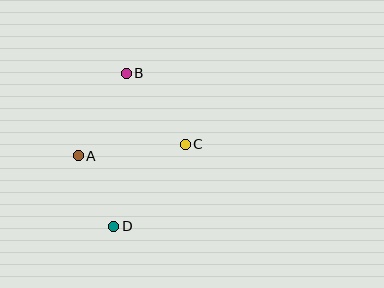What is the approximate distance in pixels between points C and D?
The distance between C and D is approximately 109 pixels.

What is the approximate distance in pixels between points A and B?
The distance between A and B is approximately 95 pixels.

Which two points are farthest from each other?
Points B and D are farthest from each other.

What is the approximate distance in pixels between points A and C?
The distance between A and C is approximately 108 pixels.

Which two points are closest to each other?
Points A and D are closest to each other.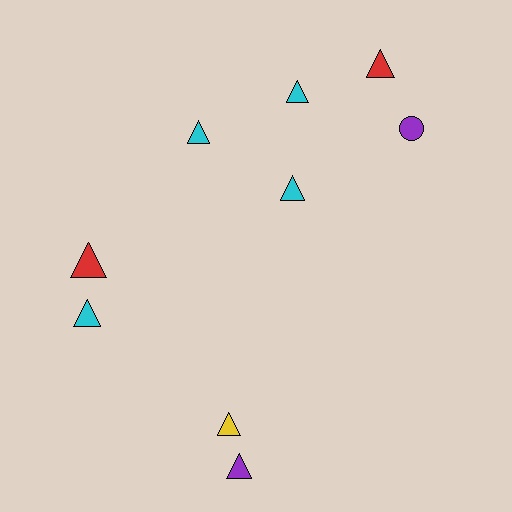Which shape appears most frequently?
Triangle, with 8 objects.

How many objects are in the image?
There are 9 objects.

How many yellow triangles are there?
There is 1 yellow triangle.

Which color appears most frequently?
Cyan, with 4 objects.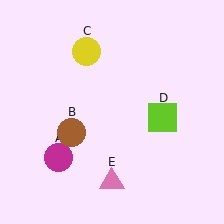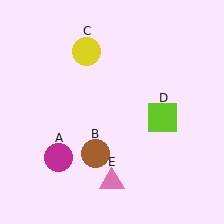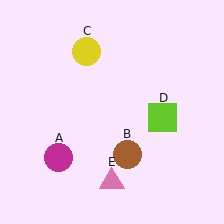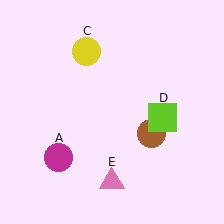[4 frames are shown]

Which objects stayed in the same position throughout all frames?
Magenta circle (object A) and yellow circle (object C) and lime square (object D) and pink triangle (object E) remained stationary.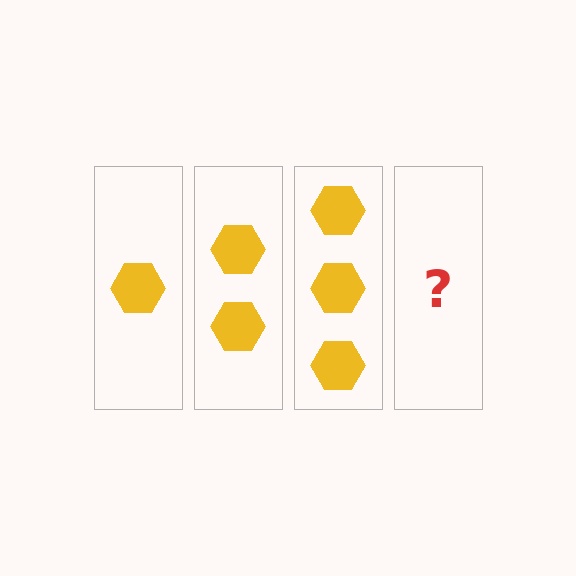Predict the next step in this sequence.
The next step is 4 hexagons.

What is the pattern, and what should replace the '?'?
The pattern is that each step adds one more hexagon. The '?' should be 4 hexagons.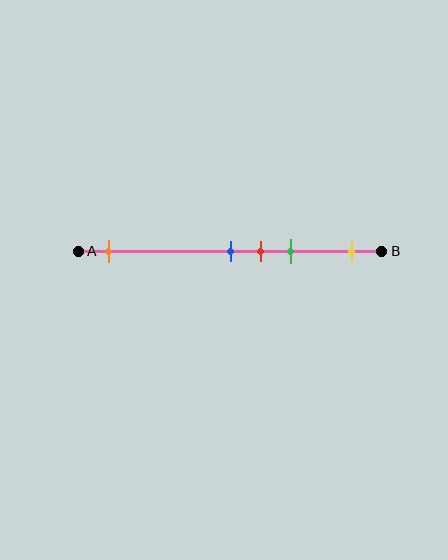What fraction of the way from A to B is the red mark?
The red mark is approximately 60% (0.6) of the way from A to B.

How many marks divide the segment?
There are 5 marks dividing the segment.